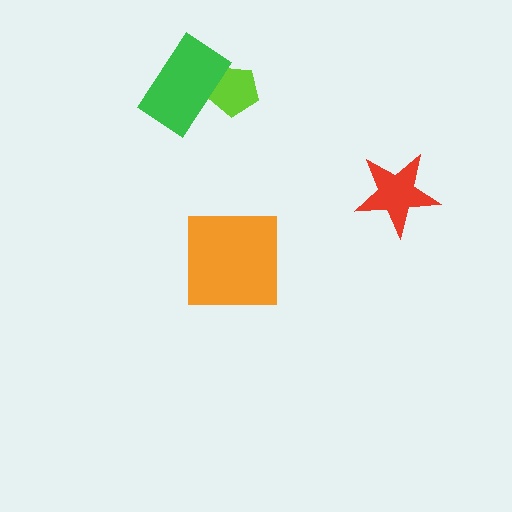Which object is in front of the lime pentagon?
The green rectangle is in front of the lime pentagon.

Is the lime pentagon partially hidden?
Yes, it is partially covered by another shape.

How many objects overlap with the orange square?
0 objects overlap with the orange square.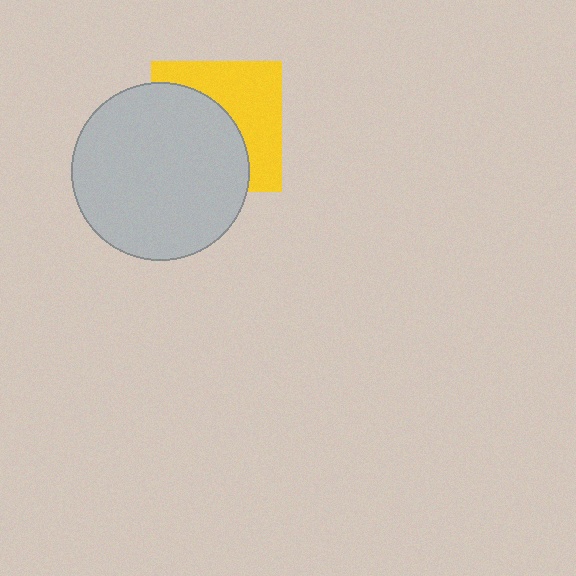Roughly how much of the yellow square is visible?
About half of it is visible (roughly 47%).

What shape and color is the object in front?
The object in front is a light gray circle.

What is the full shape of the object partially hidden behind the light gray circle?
The partially hidden object is a yellow square.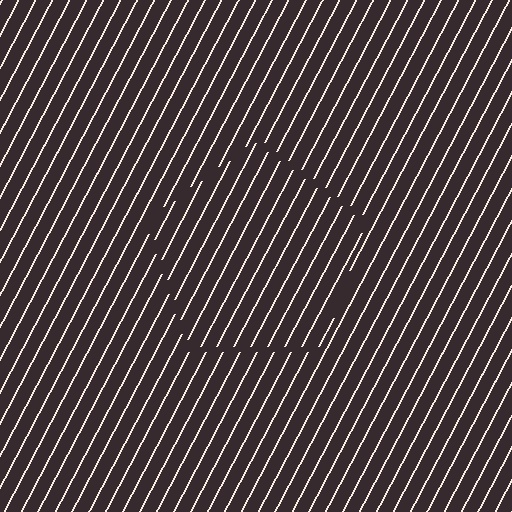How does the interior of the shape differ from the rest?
The interior of the shape contains the same grating, shifted by half a period — the contour is defined by the phase discontinuity where line-ends from the inner and outer gratings abut.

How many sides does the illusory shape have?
5 sides — the line-ends trace a pentagon.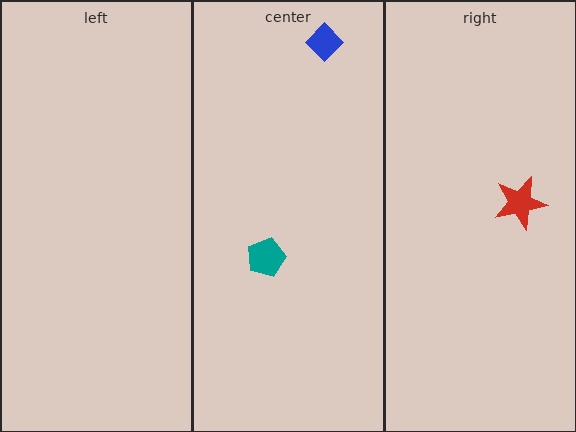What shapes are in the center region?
The blue diamond, the teal pentagon.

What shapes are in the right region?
The red star.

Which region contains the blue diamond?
The center region.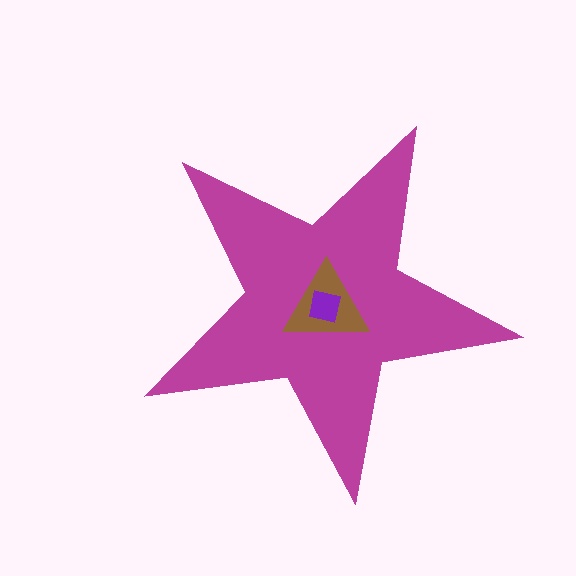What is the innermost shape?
The purple square.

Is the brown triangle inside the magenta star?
Yes.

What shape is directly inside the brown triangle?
The purple square.